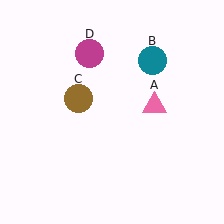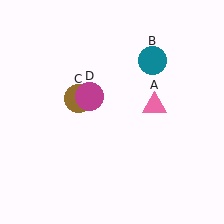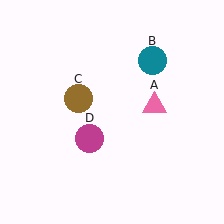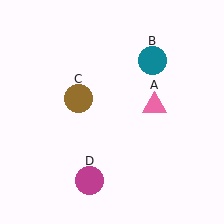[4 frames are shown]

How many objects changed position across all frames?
1 object changed position: magenta circle (object D).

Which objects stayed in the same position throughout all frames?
Pink triangle (object A) and teal circle (object B) and brown circle (object C) remained stationary.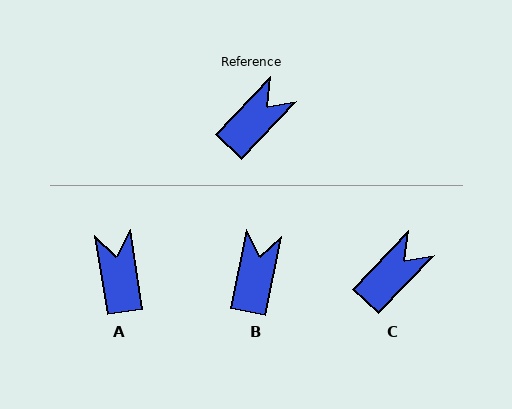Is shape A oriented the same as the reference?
No, it is off by about 53 degrees.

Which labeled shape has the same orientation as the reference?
C.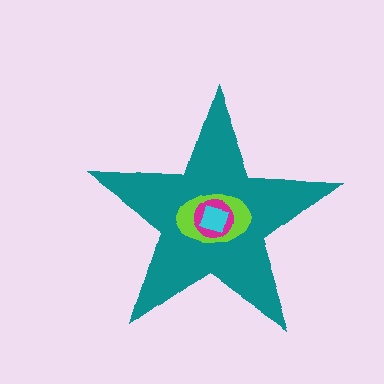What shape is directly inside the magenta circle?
The cyan square.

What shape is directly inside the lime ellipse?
The magenta circle.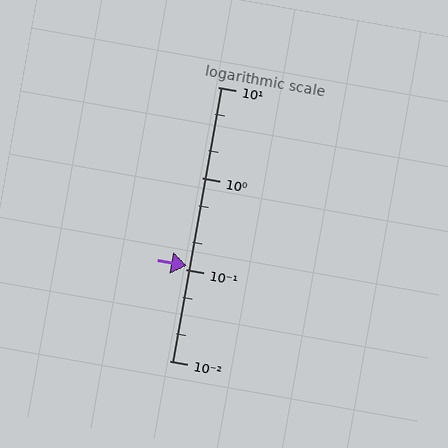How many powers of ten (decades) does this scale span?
The scale spans 3 decades, from 0.01 to 10.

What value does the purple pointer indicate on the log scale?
The pointer indicates approximately 0.11.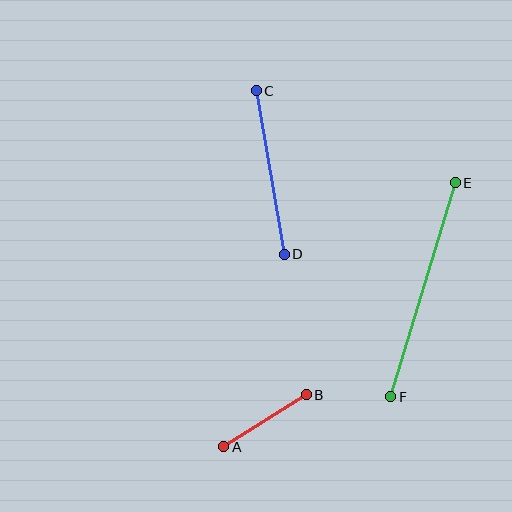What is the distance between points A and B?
The distance is approximately 97 pixels.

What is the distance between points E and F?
The distance is approximately 223 pixels.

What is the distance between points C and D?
The distance is approximately 166 pixels.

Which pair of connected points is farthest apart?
Points E and F are farthest apart.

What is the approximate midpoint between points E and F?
The midpoint is at approximately (423, 290) pixels.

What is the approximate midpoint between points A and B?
The midpoint is at approximately (265, 421) pixels.